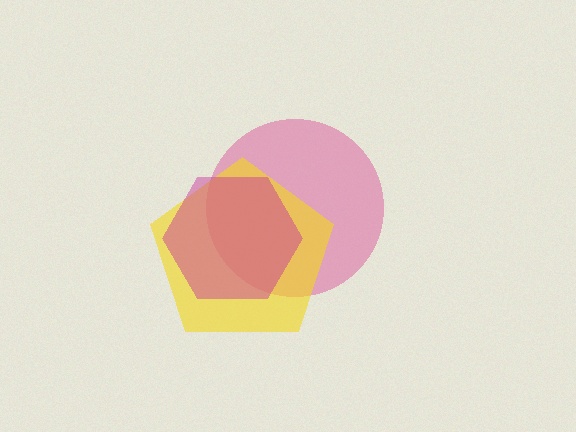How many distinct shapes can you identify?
There are 3 distinct shapes: a pink circle, a yellow pentagon, a magenta hexagon.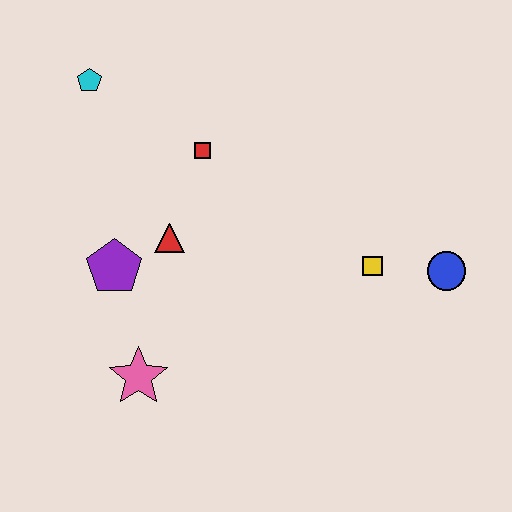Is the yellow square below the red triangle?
Yes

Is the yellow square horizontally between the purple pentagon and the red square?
No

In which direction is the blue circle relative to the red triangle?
The blue circle is to the right of the red triangle.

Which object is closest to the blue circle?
The yellow square is closest to the blue circle.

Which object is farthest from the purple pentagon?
The blue circle is farthest from the purple pentagon.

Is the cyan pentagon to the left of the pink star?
Yes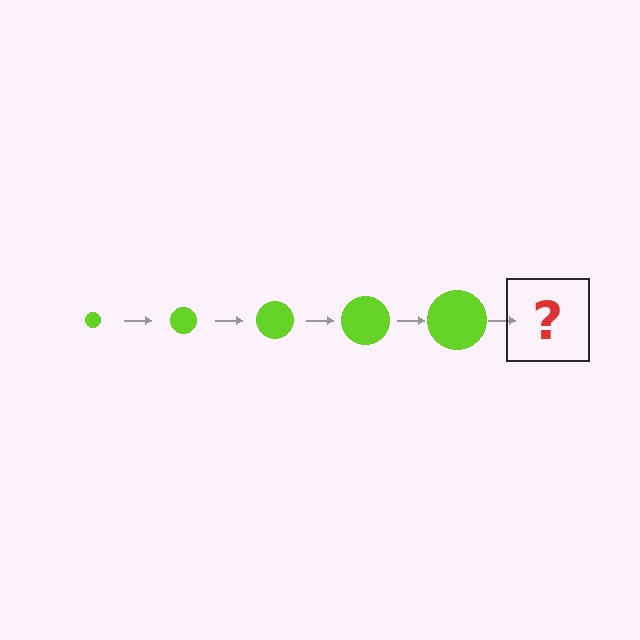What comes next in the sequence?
The next element should be a lime circle, larger than the previous one.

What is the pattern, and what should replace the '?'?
The pattern is that the circle gets progressively larger each step. The '?' should be a lime circle, larger than the previous one.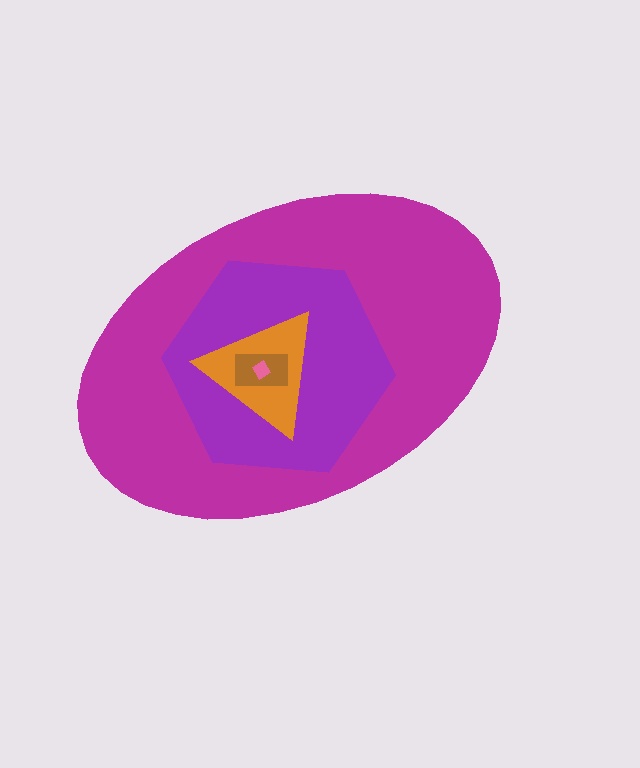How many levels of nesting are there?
5.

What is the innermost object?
The pink diamond.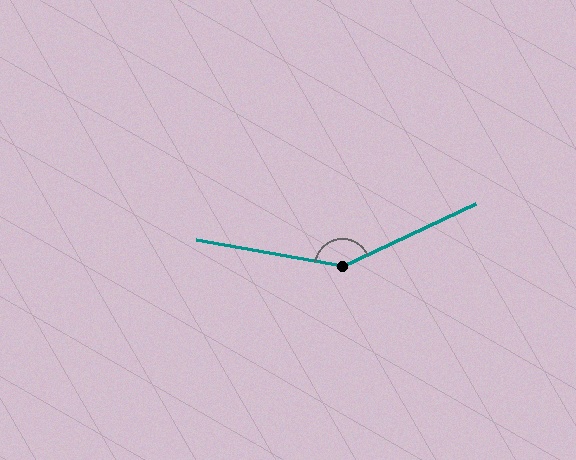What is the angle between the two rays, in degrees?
Approximately 144 degrees.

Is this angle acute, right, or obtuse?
It is obtuse.